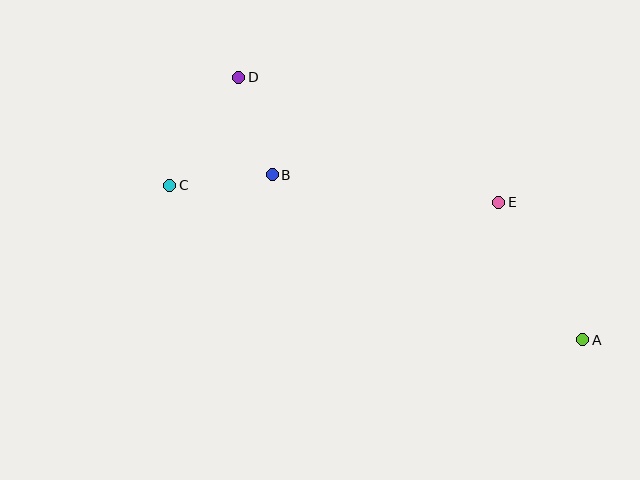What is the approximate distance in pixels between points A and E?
The distance between A and E is approximately 161 pixels.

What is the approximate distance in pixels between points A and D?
The distance between A and D is approximately 433 pixels.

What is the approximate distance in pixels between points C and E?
The distance between C and E is approximately 330 pixels.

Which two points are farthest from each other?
Points A and C are farthest from each other.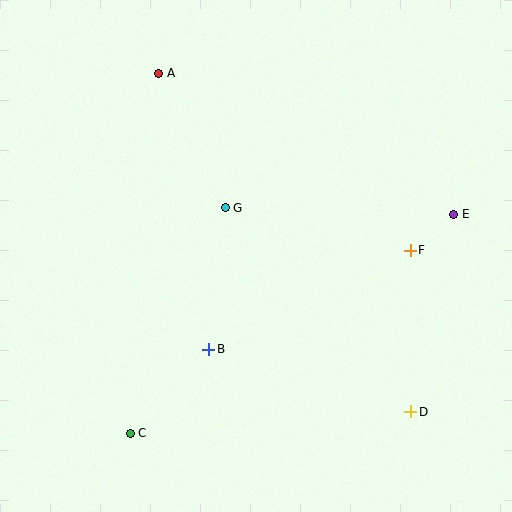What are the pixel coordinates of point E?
Point E is at (454, 214).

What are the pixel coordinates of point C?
Point C is at (130, 433).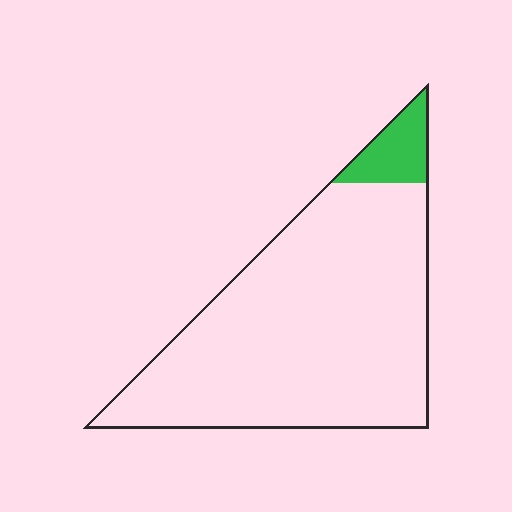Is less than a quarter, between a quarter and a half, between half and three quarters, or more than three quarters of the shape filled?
Less than a quarter.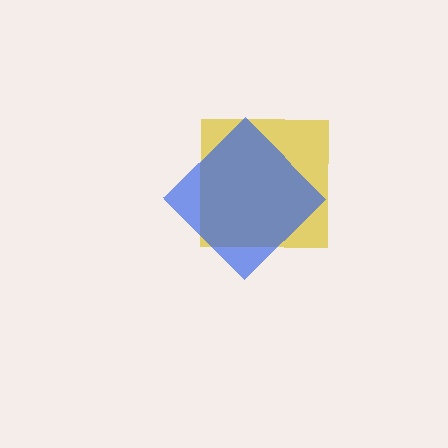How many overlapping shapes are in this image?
There are 2 overlapping shapes in the image.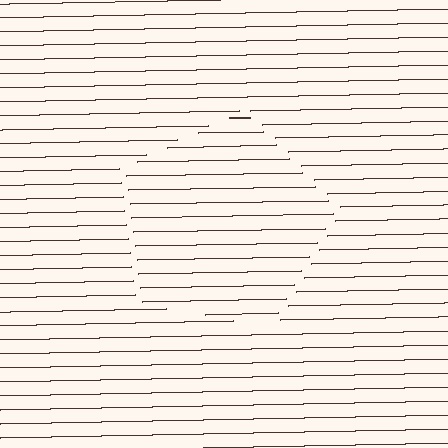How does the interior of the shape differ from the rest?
The interior of the shape contains the same grating, shifted by half a period — the contour is defined by the phase discontinuity where line-ends from the inner and outer gratings abut.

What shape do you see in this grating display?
An illusory pentagon. The interior of the shape contains the same grating, shifted by half a period — the contour is defined by the phase discontinuity where line-ends from the inner and outer gratings abut.